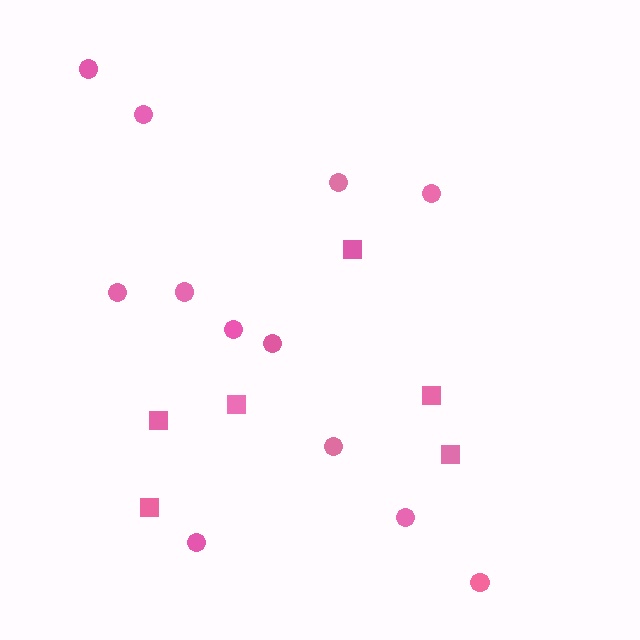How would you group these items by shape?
There are 2 groups: one group of circles (12) and one group of squares (6).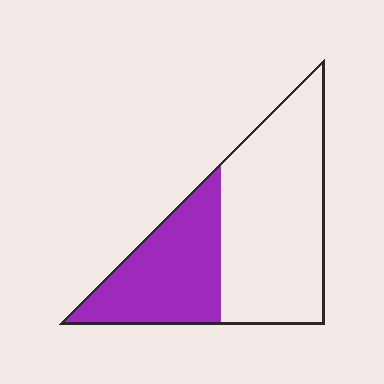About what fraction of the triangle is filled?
About three eighths (3/8).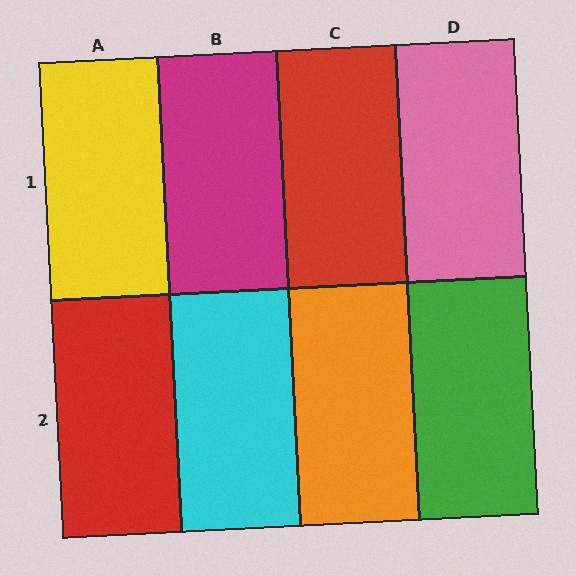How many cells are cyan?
1 cell is cyan.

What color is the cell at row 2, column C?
Orange.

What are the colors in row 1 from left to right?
Yellow, magenta, red, pink.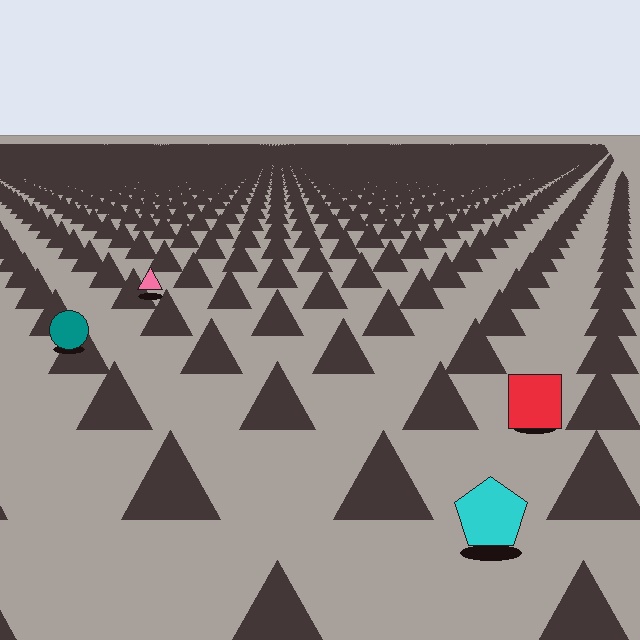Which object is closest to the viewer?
The cyan pentagon is closest. The texture marks near it are larger and more spread out.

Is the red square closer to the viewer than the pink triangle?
Yes. The red square is closer — you can tell from the texture gradient: the ground texture is coarser near it.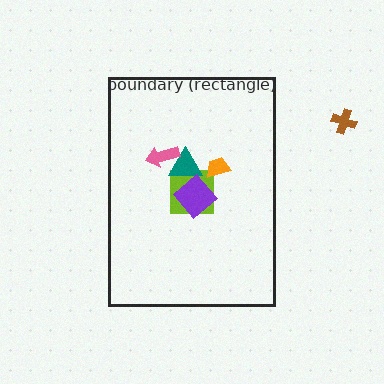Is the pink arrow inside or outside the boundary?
Inside.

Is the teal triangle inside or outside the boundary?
Inside.